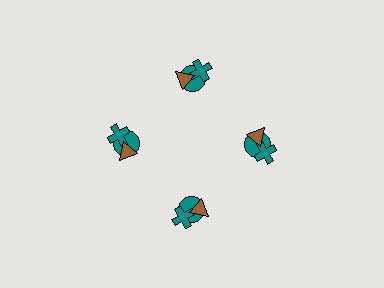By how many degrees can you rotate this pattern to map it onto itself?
The pattern maps onto itself every 90 degrees of rotation.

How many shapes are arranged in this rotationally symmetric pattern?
There are 12 shapes, arranged in 4 groups of 3.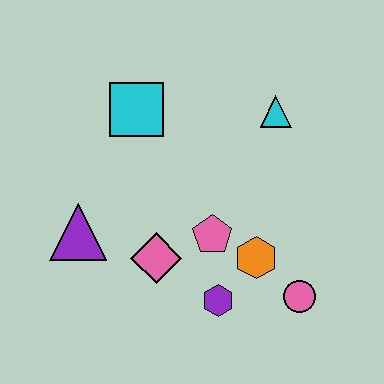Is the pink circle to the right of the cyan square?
Yes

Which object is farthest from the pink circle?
The cyan square is farthest from the pink circle.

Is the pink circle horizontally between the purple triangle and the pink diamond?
No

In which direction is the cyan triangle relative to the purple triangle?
The cyan triangle is to the right of the purple triangle.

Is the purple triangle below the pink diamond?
No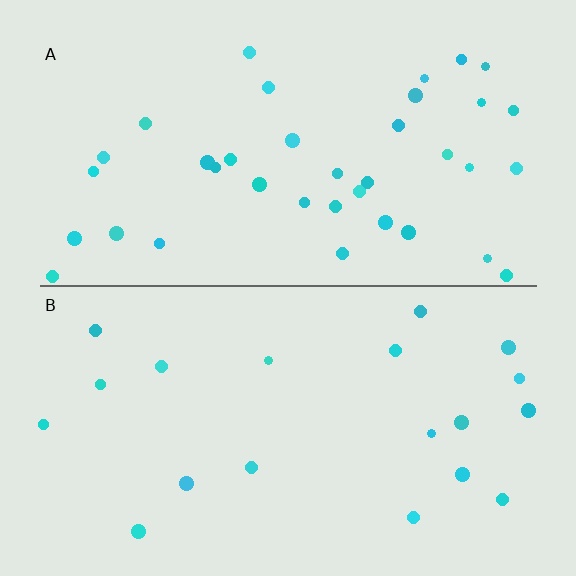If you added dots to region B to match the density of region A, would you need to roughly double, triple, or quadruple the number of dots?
Approximately double.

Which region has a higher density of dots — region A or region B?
A (the top).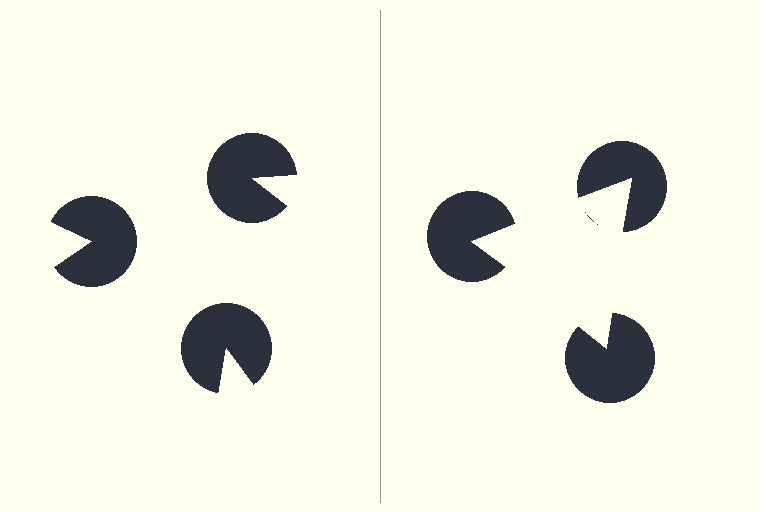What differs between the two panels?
The pac-man discs are positioned identically on both sides; only the wedge orientations differ. On the right they align to a triangle; on the left they are misaligned.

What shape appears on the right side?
An illusory triangle.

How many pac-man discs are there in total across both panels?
6 — 3 on each side.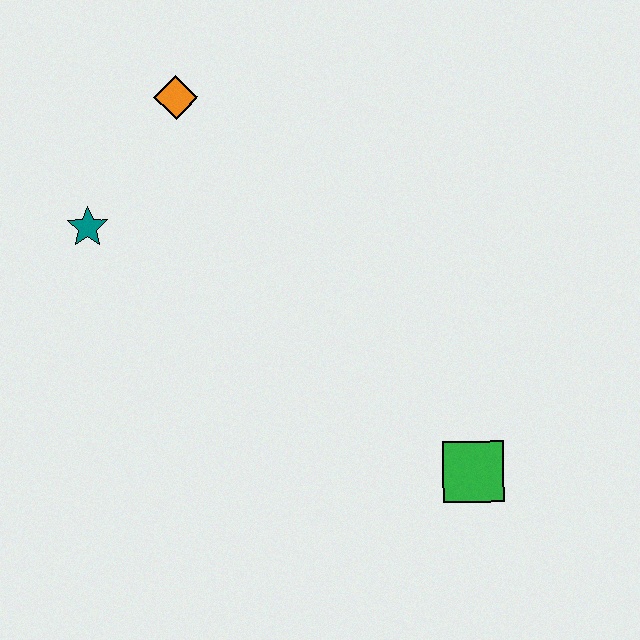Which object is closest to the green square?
The teal star is closest to the green square.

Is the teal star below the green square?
No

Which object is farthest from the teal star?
The green square is farthest from the teal star.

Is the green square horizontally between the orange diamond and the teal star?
No